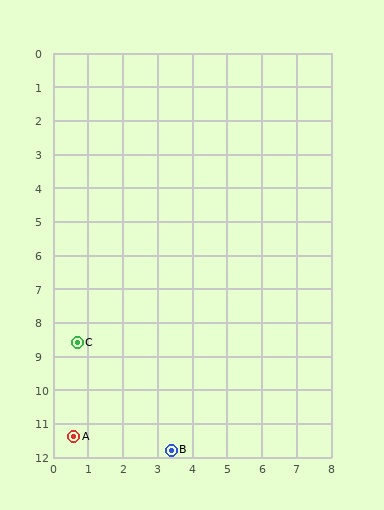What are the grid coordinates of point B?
Point B is at approximately (3.4, 11.8).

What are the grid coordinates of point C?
Point C is at approximately (0.7, 8.6).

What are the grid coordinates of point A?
Point A is at approximately (0.6, 11.4).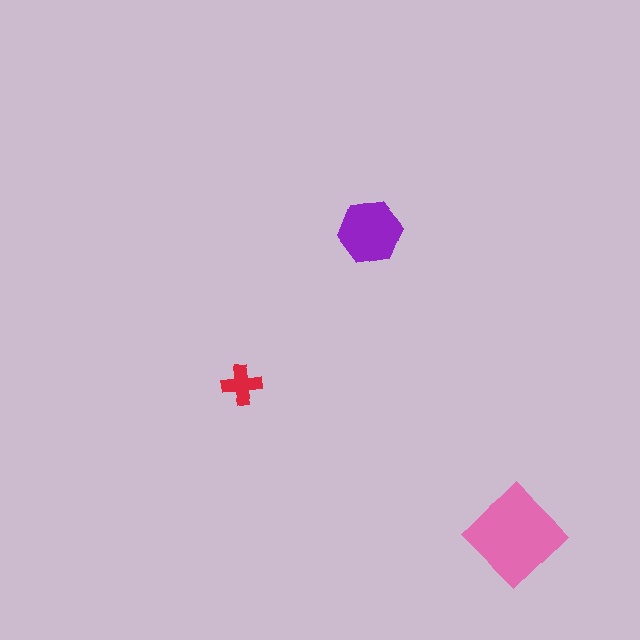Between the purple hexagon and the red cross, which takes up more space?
The purple hexagon.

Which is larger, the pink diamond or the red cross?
The pink diamond.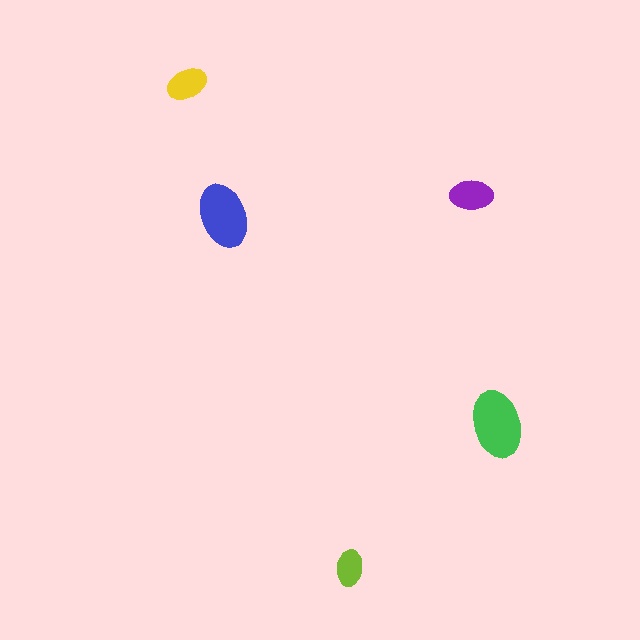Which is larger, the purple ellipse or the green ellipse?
The green one.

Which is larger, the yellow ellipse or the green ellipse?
The green one.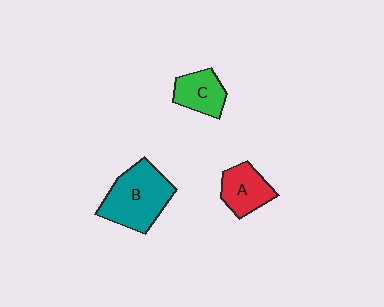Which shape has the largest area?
Shape B (teal).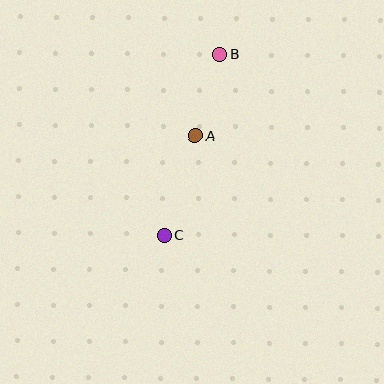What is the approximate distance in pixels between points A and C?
The distance between A and C is approximately 104 pixels.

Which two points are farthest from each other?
Points B and C are farthest from each other.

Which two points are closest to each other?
Points A and B are closest to each other.